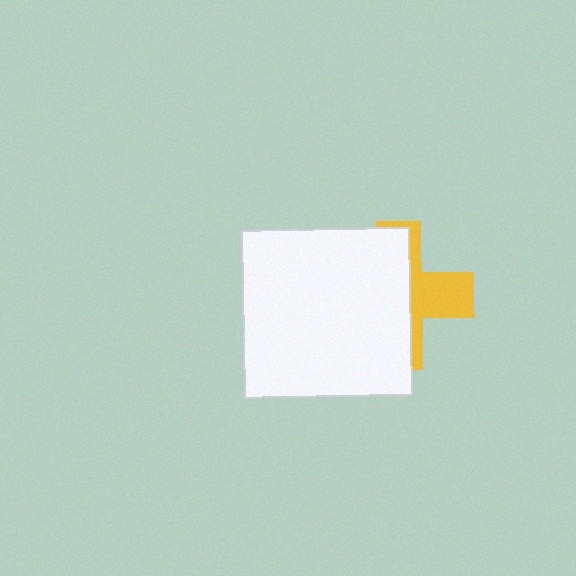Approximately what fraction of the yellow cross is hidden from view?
Roughly 64% of the yellow cross is hidden behind the white square.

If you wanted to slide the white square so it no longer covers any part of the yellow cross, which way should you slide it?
Slide it left — that is the most direct way to separate the two shapes.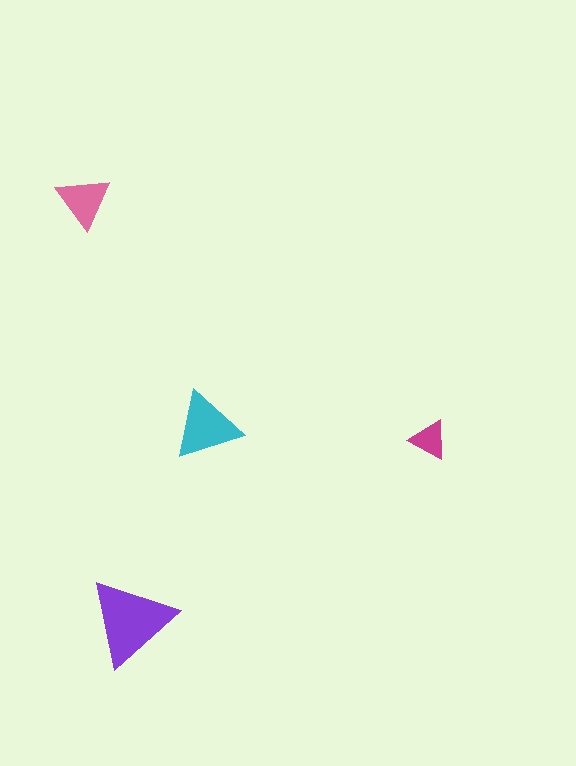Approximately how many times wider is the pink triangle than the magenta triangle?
About 1.5 times wider.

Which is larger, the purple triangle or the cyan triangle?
The purple one.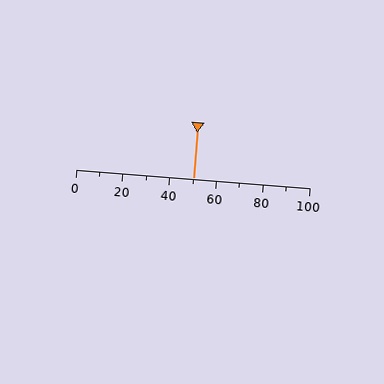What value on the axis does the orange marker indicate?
The marker indicates approximately 50.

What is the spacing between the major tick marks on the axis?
The major ticks are spaced 20 apart.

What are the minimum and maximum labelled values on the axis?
The axis runs from 0 to 100.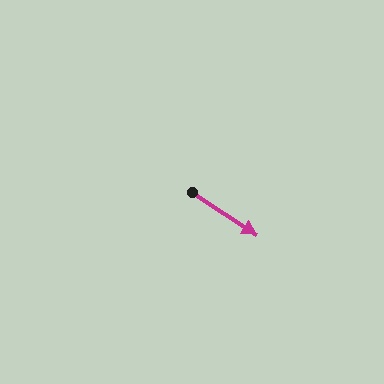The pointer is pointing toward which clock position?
Roughly 4 o'clock.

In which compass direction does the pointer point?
Southeast.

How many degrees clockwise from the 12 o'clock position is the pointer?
Approximately 123 degrees.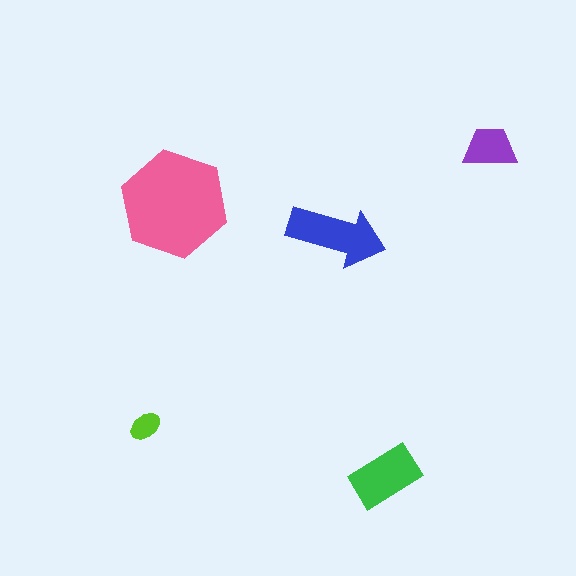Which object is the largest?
The pink hexagon.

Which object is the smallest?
The lime ellipse.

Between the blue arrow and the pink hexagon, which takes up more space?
The pink hexagon.